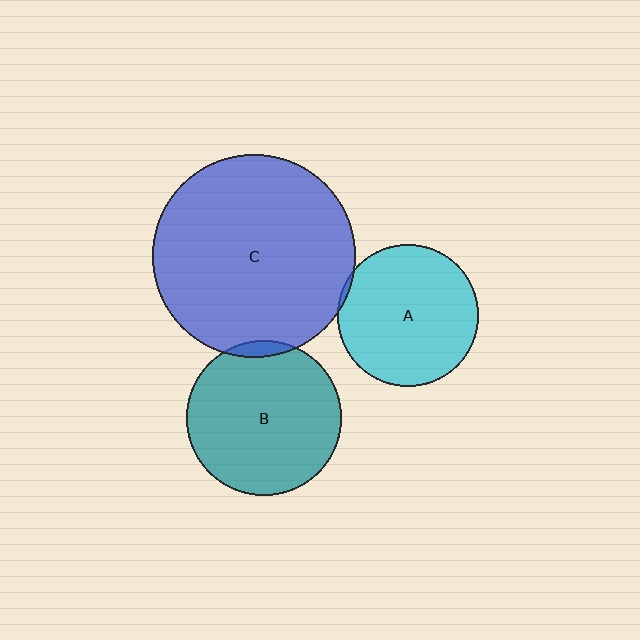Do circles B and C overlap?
Yes.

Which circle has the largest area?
Circle C (blue).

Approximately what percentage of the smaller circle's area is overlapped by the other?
Approximately 5%.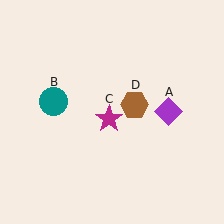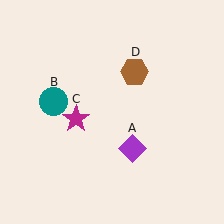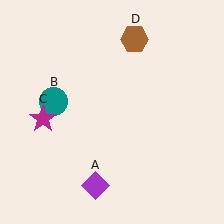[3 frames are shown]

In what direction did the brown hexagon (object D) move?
The brown hexagon (object D) moved up.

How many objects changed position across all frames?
3 objects changed position: purple diamond (object A), magenta star (object C), brown hexagon (object D).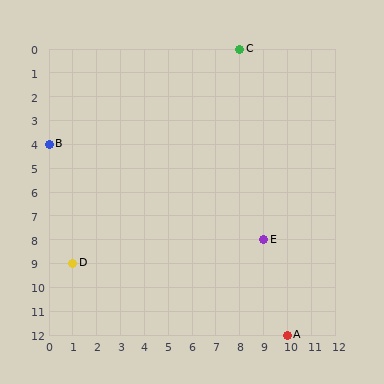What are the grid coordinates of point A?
Point A is at grid coordinates (10, 12).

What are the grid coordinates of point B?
Point B is at grid coordinates (0, 4).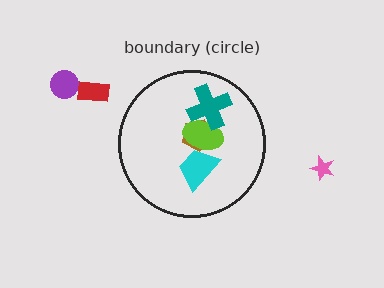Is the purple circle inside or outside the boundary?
Outside.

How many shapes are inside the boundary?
4 inside, 3 outside.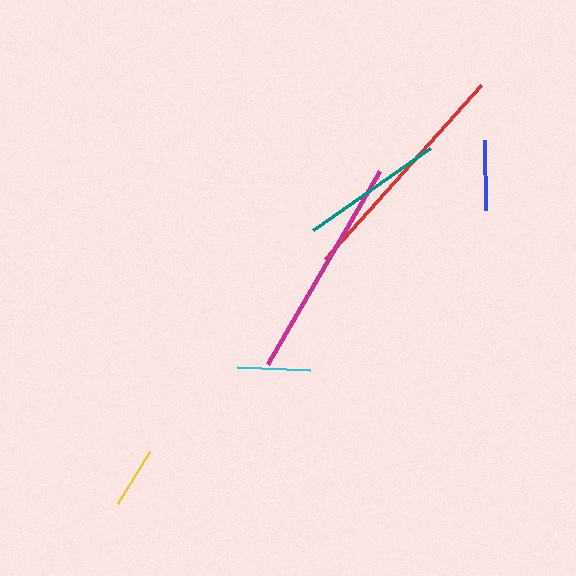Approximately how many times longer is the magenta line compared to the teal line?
The magenta line is approximately 1.6 times the length of the teal line.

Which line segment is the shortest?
The yellow line is the shortest at approximately 61 pixels.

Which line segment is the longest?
The red line is the longest at approximately 233 pixels.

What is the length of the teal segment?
The teal segment is approximately 143 pixels long.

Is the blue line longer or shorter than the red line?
The red line is longer than the blue line.